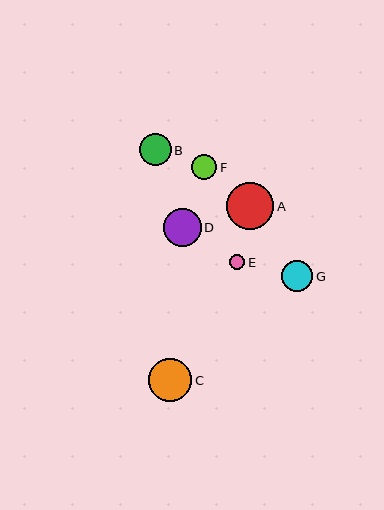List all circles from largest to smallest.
From largest to smallest: A, C, D, B, G, F, E.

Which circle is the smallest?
Circle E is the smallest with a size of approximately 15 pixels.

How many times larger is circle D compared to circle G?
Circle D is approximately 1.2 times the size of circle G.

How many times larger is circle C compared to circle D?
Circle C is approximately 1.1 times the size of circle D.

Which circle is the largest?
Circle A is the largest with a size of approximately 47 pixels.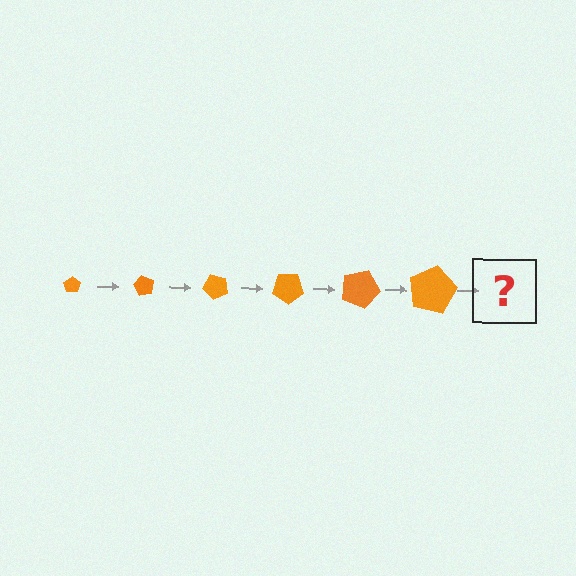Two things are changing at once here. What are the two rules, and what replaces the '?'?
The two rules are that the pentagon grows larger each step and it rotates 60 degrees each step. The '?' should be a pentagon, larger than the previous one and rotated 360 degrees from the start.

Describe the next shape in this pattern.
It should be a pentagon, larger than the previous one and rotated 360 degrees from the start.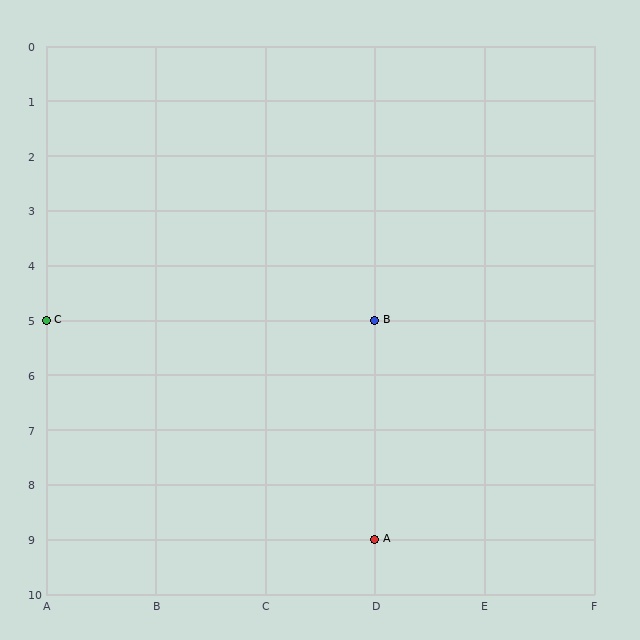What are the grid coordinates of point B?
Point B is at grid coordinates (D, 5).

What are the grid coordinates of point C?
Point C is at grid coordinates (A, 5).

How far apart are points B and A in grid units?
Points B and A are 4 rows apart.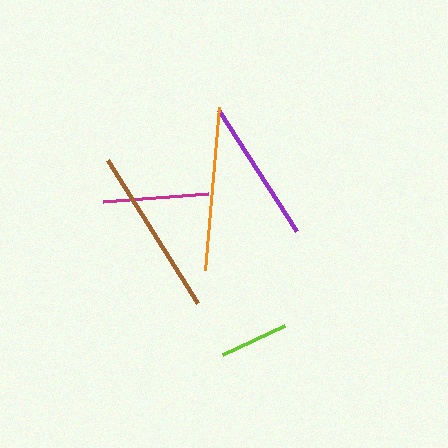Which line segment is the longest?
The brown line is the longest at approximately 169 pixels.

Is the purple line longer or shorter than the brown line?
The brown line is longer than the purple line.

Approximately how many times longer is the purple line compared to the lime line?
The purple line is approximately 2.1 times the length of the lime line.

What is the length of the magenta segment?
The magenta segment is approximately 105 pixels long.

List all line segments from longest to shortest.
From longest to shortest: brown, orange, purple, magenta, lime.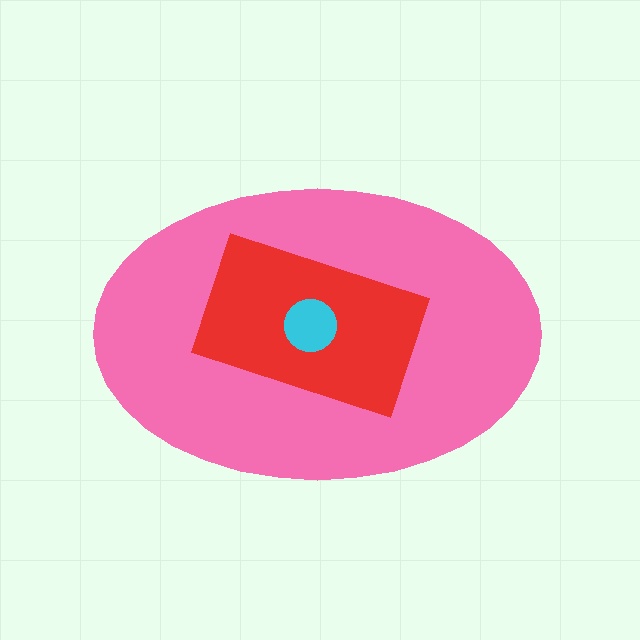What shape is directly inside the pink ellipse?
The red rectangle.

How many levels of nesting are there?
3.